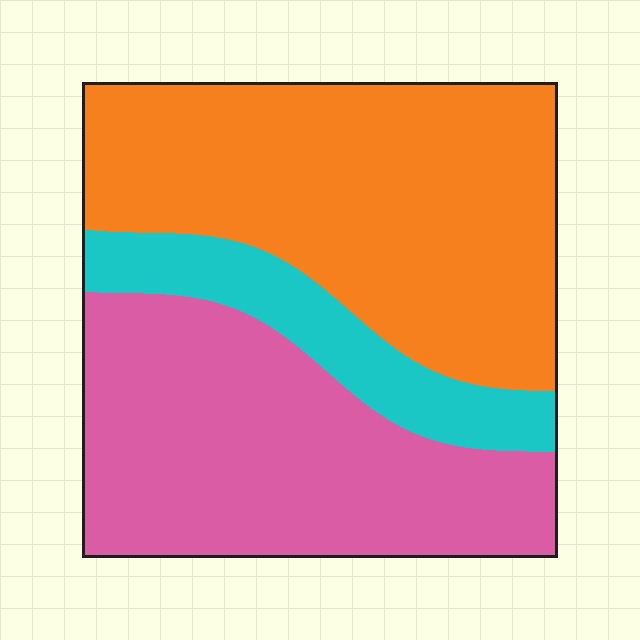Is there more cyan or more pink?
Pink.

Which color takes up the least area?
Cyan, at roughly 15%.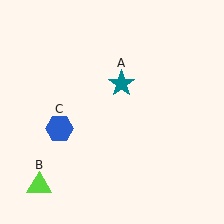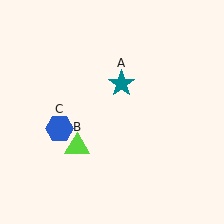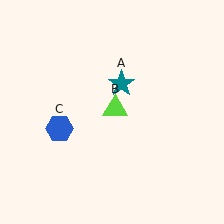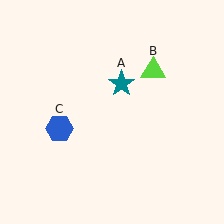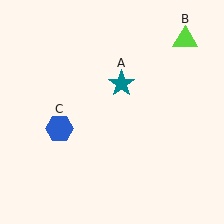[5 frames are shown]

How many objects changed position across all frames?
1 object changed position: lime triangle (object B).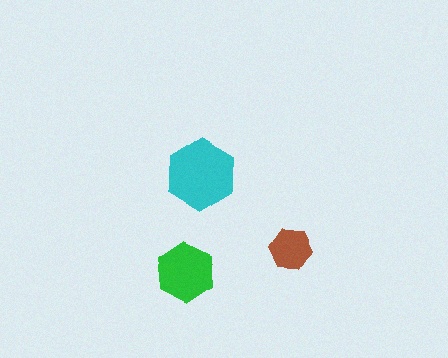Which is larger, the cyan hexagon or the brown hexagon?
The cyan one.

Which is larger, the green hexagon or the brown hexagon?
The green one.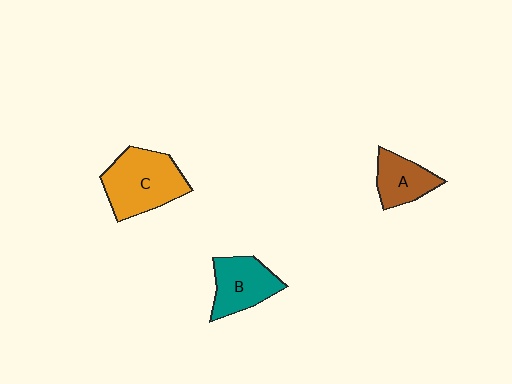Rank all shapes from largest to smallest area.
From largest to smallest: C (orange), B (teal), A (brown).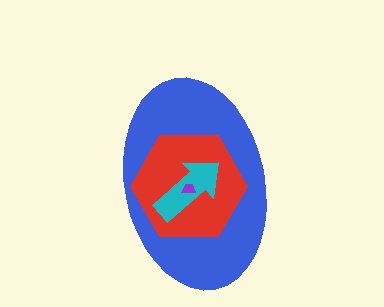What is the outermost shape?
The blue ellipse.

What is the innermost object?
The purple trapezoid.